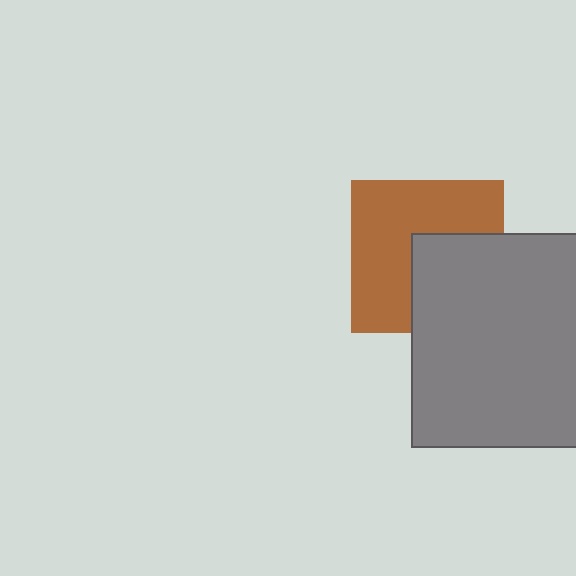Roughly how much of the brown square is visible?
About half of it is visible (roughly 61%).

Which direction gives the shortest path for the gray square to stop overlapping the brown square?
Moving toward the lower-right gives the shortest separation.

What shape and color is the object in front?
The object in front is a gray square.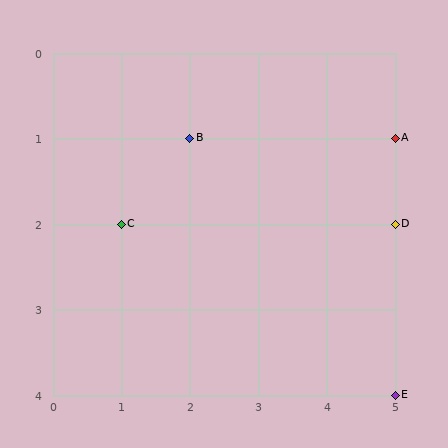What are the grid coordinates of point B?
Point B is at grid coordinates (2, 1).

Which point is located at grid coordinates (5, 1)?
Point A is at (5, 1).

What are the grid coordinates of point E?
Point E is at grid coordinates (5, 4).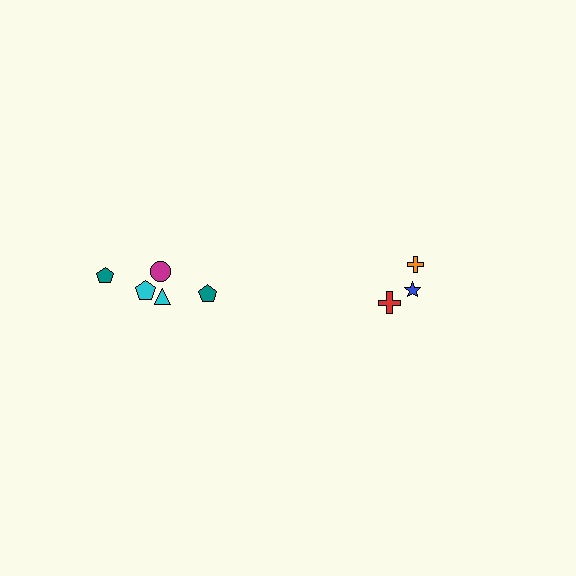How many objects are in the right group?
There are 3 objects.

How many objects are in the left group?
There are 5 objects.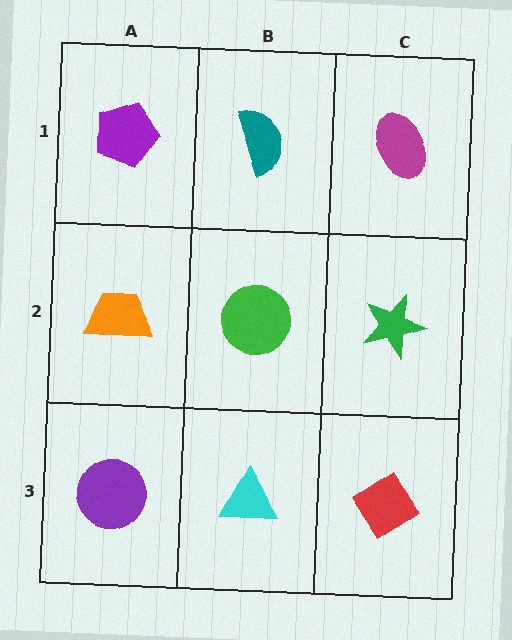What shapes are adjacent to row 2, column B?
A teal semicircle (row 1, column B), a cyan triangle (row 3, column B), an orange trapezoid (row 2, column A), a green star (row 2, column C).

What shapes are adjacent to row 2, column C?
A magenta ellipse (row 1, column C), a red diamond (row 3, column C), a green circle (row 2, column B).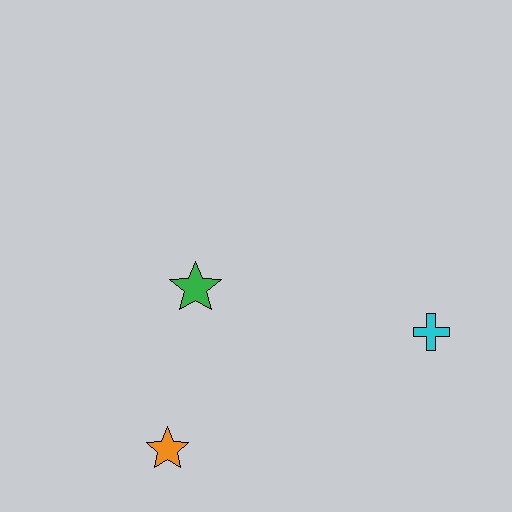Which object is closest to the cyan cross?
The green star is closest to the cyan cross.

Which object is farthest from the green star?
The cyan cross is farthest from the green star.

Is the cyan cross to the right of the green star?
Yes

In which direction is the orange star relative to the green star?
The orange star is below the green star.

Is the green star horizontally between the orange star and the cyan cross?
Yes